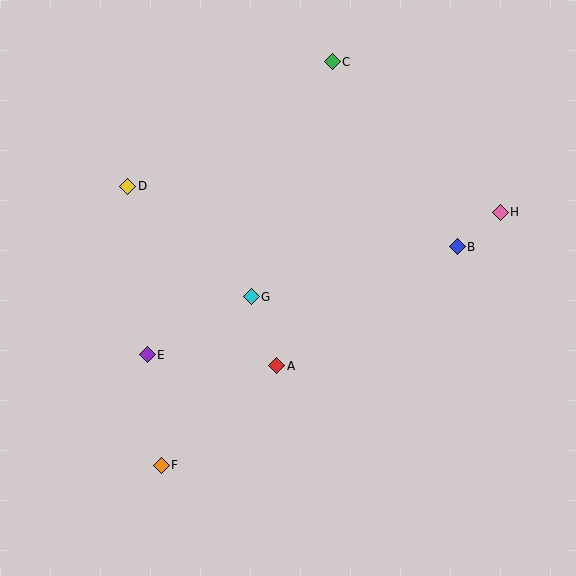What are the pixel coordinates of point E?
Point E is at (147, 355).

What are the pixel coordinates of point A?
Point A is at (277, 366).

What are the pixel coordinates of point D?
Point D is at (128, 186).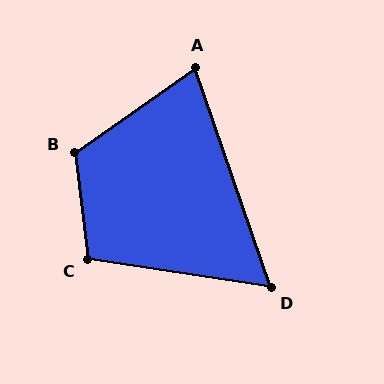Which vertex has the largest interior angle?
B, at approximately 118 degrees.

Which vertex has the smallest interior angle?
D, at approximately 62 degrees.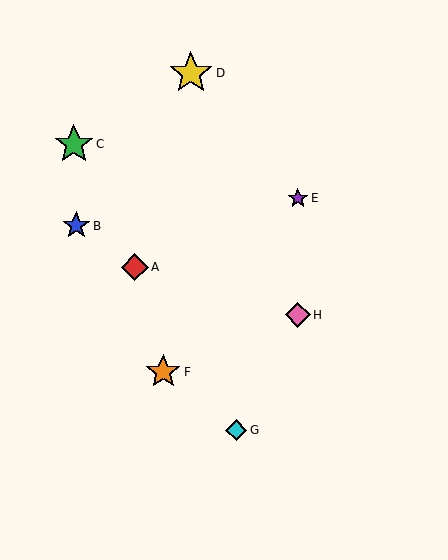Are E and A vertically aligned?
No, E is at x≈298 and A is at x≈135.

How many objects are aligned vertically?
2 objects (E, H) are aligned vertically.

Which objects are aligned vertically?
Objects E, H are aligned vertically.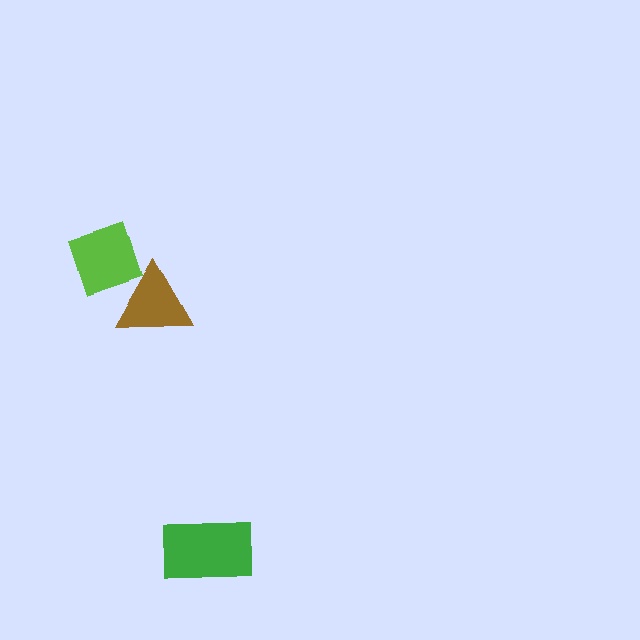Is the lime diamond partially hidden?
Yes, it is partially covered by another shape.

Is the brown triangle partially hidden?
No, no other shape covers it.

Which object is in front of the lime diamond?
The brown triangle is in front of the lime diamond.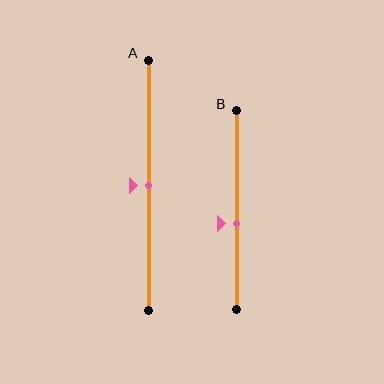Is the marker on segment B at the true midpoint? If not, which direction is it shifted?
No, the marker on segment B is shifted downward by about 7% of the segment length.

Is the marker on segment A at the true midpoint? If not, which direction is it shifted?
Yes, the marker on segment A is at the true midpoint.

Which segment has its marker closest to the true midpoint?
Segment A has its marker closest to the true midpoint.